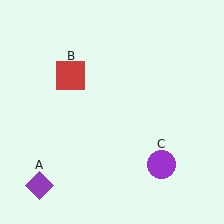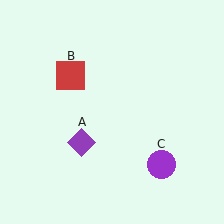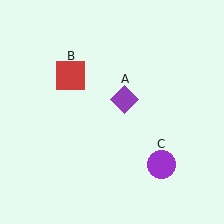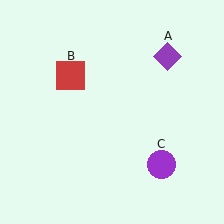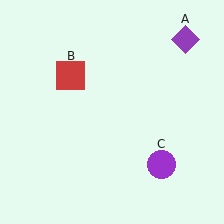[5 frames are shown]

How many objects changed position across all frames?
1 object changed position: purple diamond (object A).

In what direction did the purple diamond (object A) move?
The purple diamond (object A) moved up and to the right.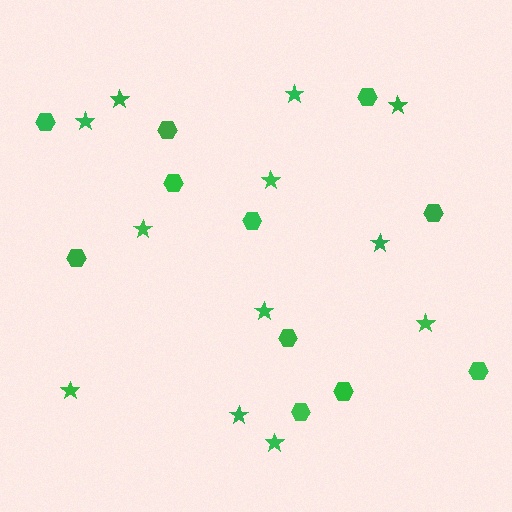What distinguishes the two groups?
There are 2 groups: one group of hexagons (11) and one group of stars (12).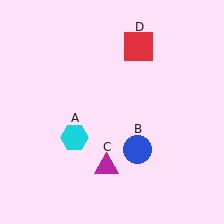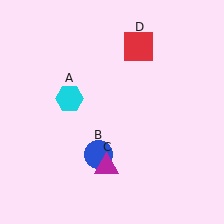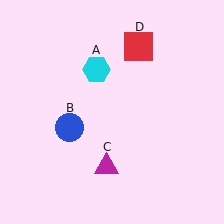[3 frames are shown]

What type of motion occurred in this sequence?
The cyan hexagon (object A), blue circle (object B) rotated clockwise around the center of the scene.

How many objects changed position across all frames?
2 objects changed position: cyan hexagon (object A), blue circle (object B).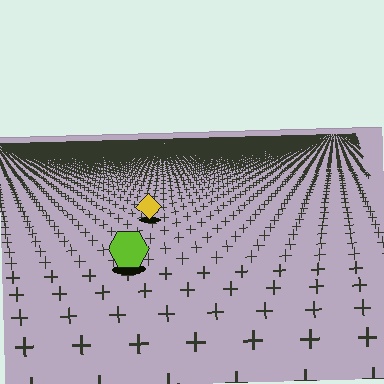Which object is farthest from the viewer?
The yellow diamond is farthest from the viewer. It appears smaller and the ground texture around it is denser.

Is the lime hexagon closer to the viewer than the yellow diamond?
Yes. The lime hexagon is closer — you can tell from the texture gradient: the ground texture is coarser near it.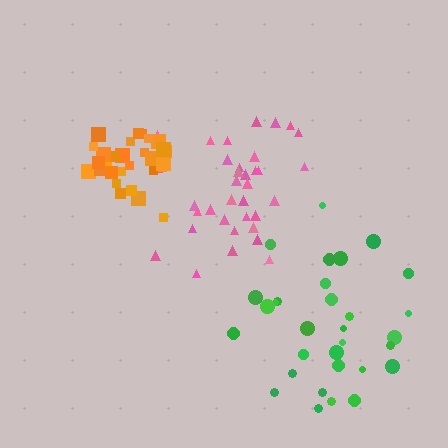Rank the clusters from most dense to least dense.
orange, pink, green.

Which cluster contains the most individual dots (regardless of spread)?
Pink (35).